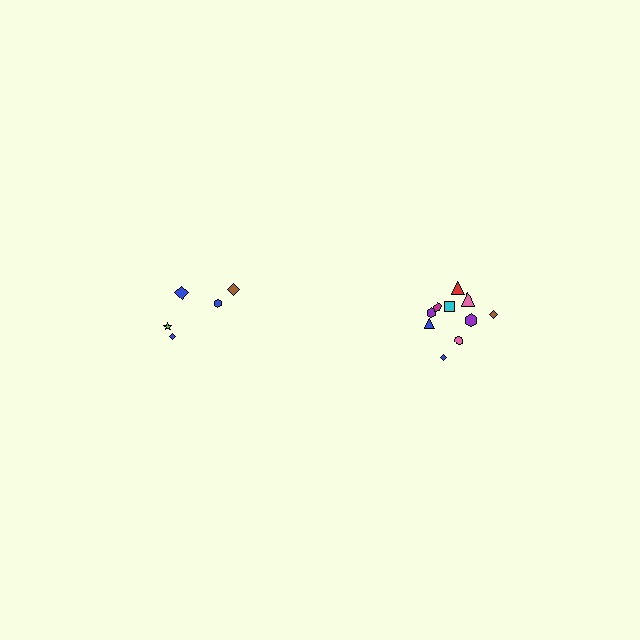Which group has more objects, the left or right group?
The right group.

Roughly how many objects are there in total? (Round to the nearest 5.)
Roughly 15 objects in total.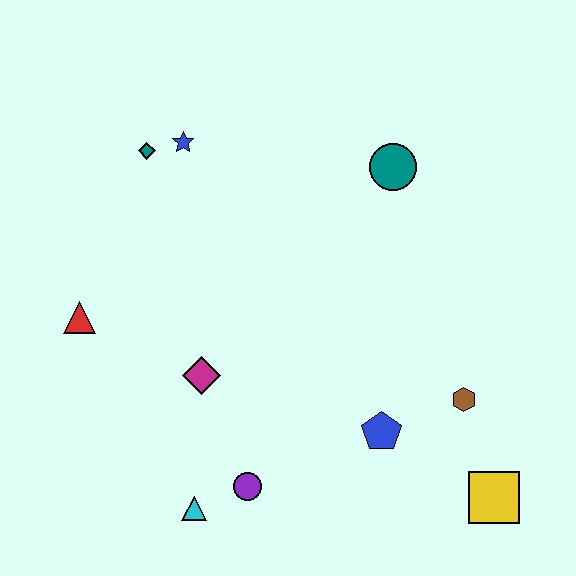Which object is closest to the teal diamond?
The blue star is closest to the teal diamond.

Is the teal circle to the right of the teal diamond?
Yes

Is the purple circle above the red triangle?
No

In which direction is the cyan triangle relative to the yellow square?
The cyan triangle is to the left of the yellow square.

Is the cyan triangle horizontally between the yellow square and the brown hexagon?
No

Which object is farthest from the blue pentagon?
The teal diamond is farthest from the blue pentagon.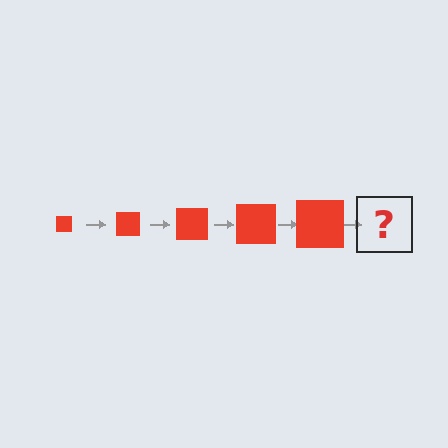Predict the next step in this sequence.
The next step is a red square, larger than the previous one.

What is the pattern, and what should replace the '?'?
The pattern is that the square gets progressively larger each step. The '?' should be a red square, larger than the previous one.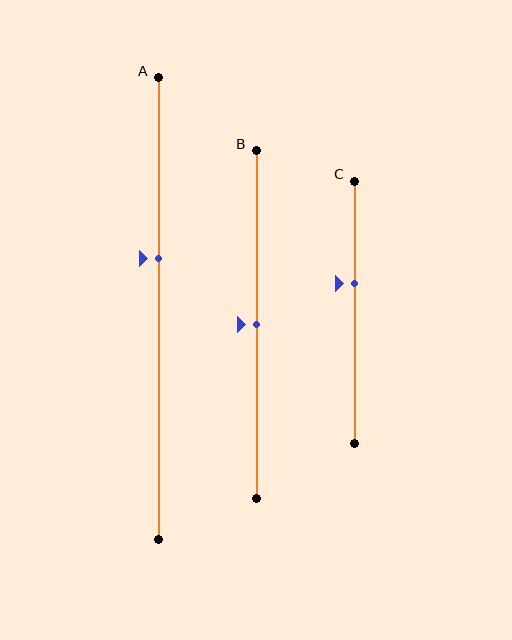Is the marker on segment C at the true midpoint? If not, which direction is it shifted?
No, the marker on segment C is shifted upward by about 11% of the segment length.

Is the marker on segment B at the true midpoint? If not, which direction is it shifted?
Yes, the marker on segment B is at the true midpoint.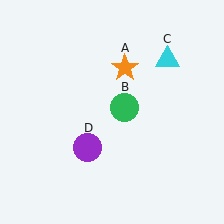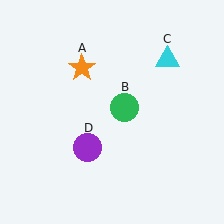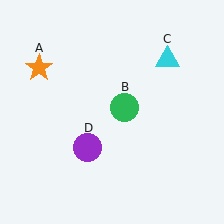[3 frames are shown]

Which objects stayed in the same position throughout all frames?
Green circle (object B) and cyan triangle (object C) and purple circle (object D) remained stationary.